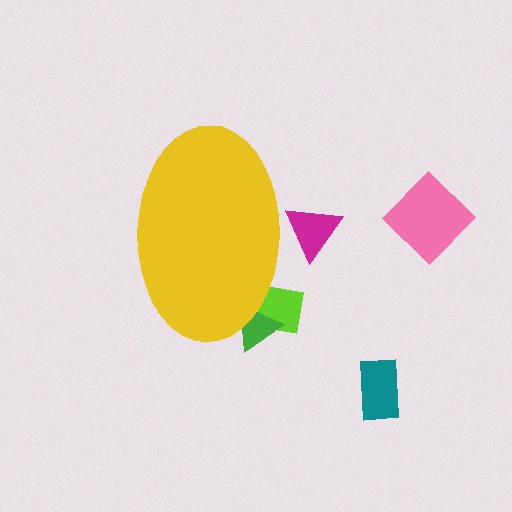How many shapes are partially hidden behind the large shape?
3 shapes are partially hidden.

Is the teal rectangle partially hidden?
No, the teal rectangle is fully visible.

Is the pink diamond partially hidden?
No, the pink diamond is fully visible.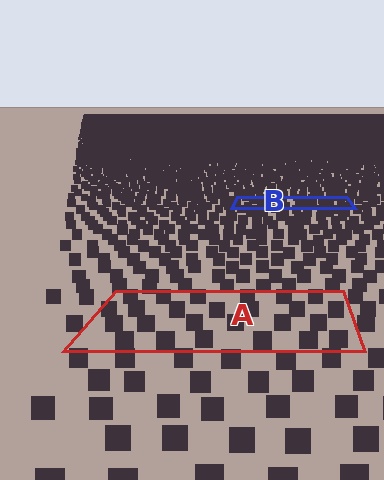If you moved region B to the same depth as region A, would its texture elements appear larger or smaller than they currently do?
They would appear larger. At a closer depth, the same texture elements are projected at a bigger on-screen size.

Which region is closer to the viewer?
Region A is closer. The texture elements there are larger and more spread out.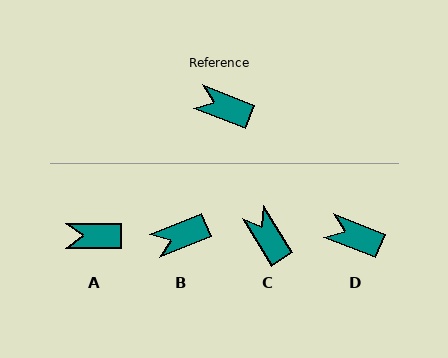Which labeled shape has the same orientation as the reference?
D.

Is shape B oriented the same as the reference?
No, it is off by about 44 degrees.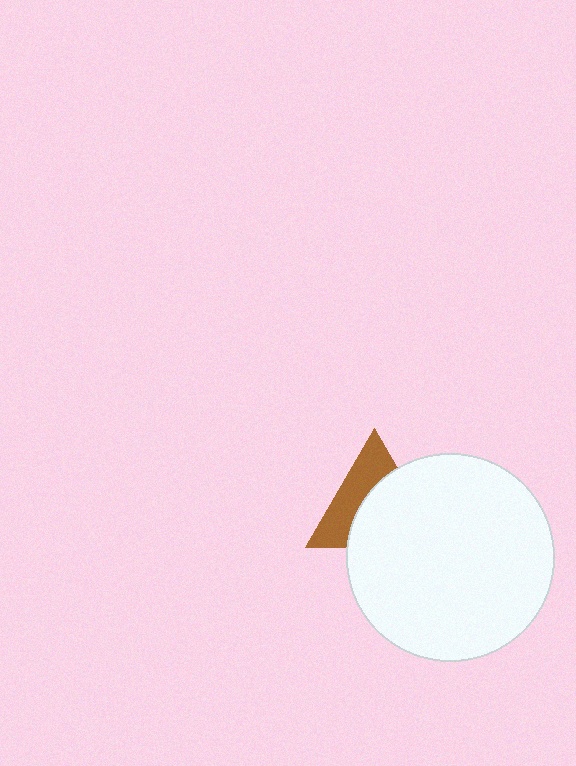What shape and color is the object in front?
The object in front is a white circle.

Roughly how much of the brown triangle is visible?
A small part of it is visible (roughly 44%).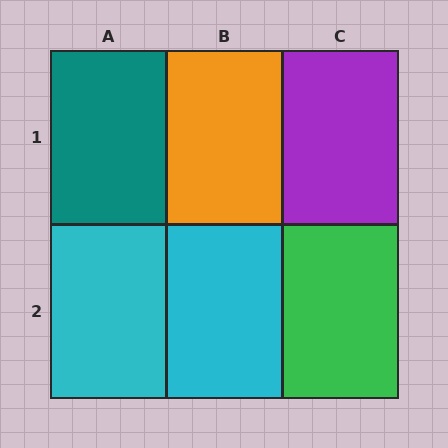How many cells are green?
1 cell is green.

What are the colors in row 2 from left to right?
Cyan, cyan, green.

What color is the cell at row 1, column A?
Teal.